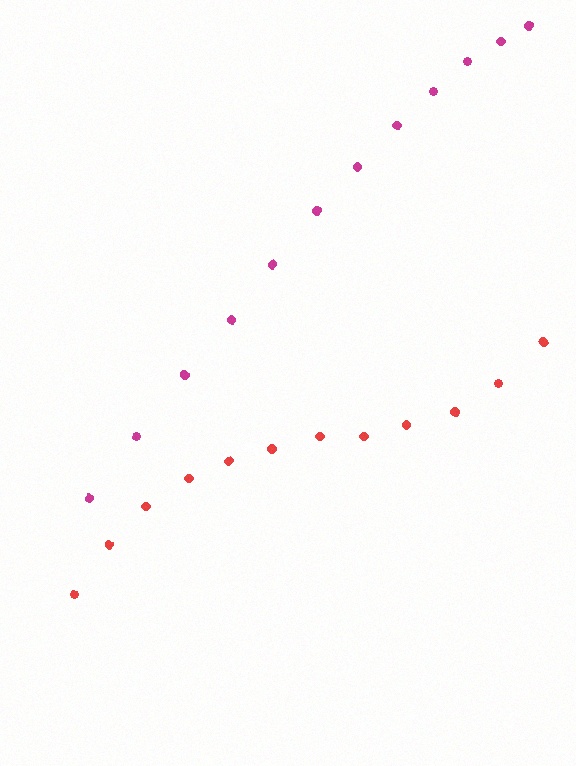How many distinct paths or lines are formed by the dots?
There are 2 distinct paths.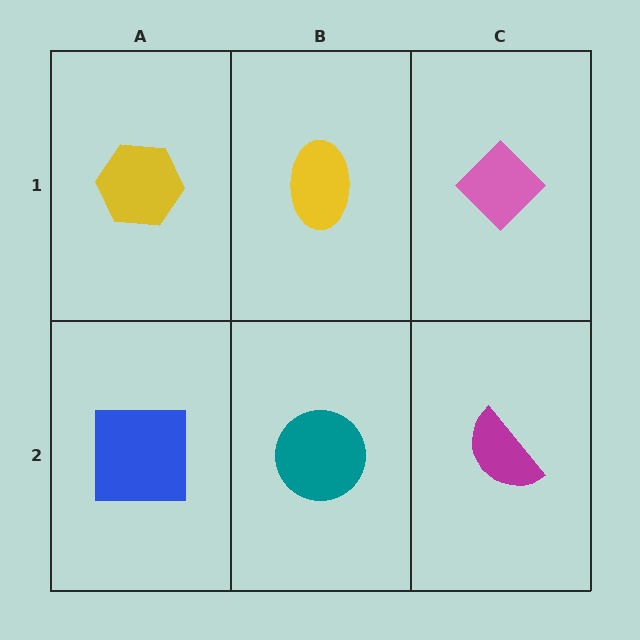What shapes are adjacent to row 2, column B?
A yellow ellipse (row 1, column B), a blue square (row 2, column A), a magenta semicircle (row 2, column C).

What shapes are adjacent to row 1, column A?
A blue square (row 2, column A), a yellow ellipse (row 1, column B).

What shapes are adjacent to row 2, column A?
A yellow hexagon (row 1, column A), a teal circle (row 2, column B).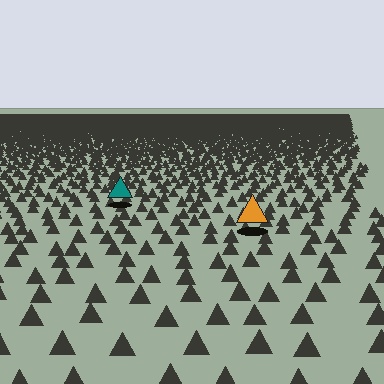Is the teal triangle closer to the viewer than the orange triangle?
No. The orange triangle is closer — you can tell from the texture gradient: the ground texture is coarser near it.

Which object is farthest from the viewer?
The teal triangle is farthest from the viewer. It appears smaller and the ground texture around it is denser.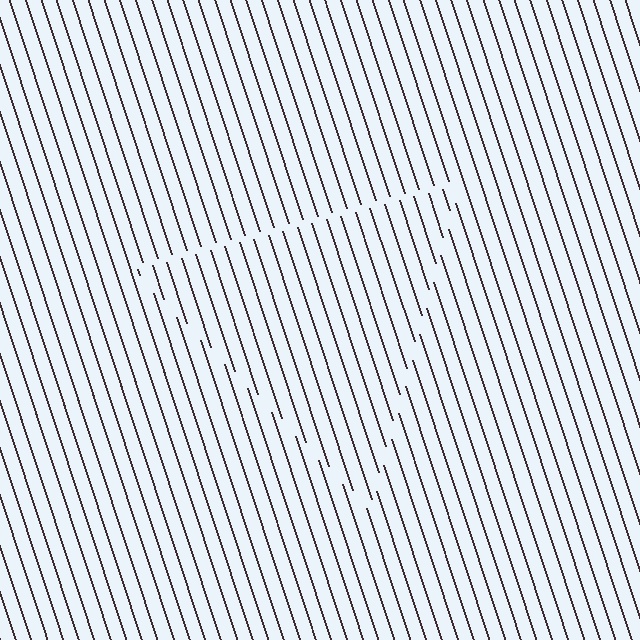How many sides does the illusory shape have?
3 sides — the line-ends trace a triangle.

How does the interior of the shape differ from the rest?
The interior of the shape contains the same grating, shifted by half a period — the contour is defined by the phase discontinuity where line-ends from the inner and outer gratings abut.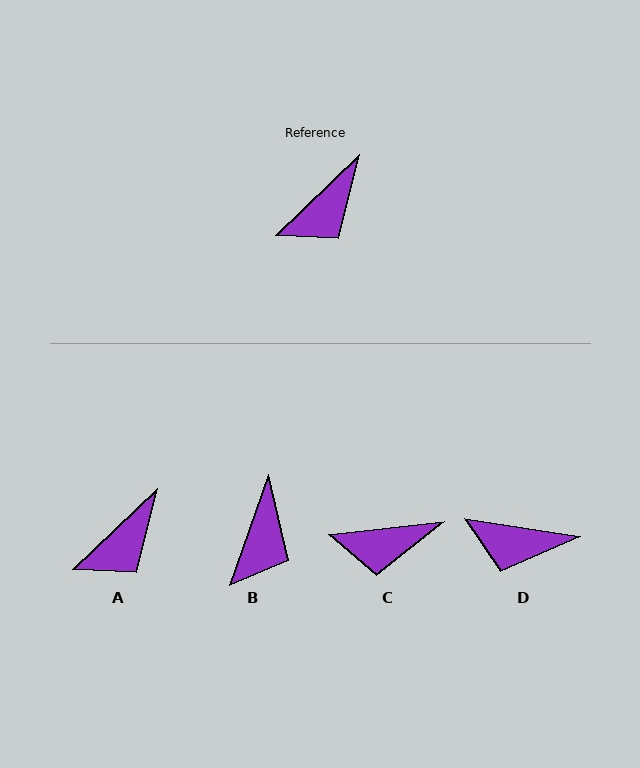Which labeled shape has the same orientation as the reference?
A.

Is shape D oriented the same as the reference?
No, it is off by about 53 degrees.